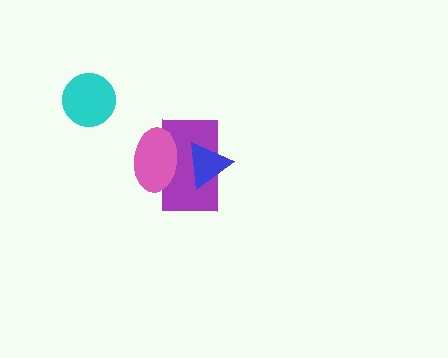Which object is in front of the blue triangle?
The pink ellipse is in front of the blue triangle.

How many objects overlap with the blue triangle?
2 objects overlap with the blue triangle.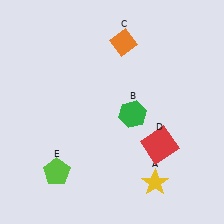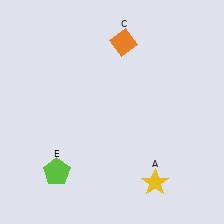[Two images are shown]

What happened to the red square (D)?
The red square (D) was removed in Image 2. It was in the bottom-right area of Image 1.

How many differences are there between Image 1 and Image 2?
There are 2 differences between the two images.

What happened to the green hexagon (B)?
The green hexagon (B) was removed in Image 2. It was in the bottom-right area of Image 1.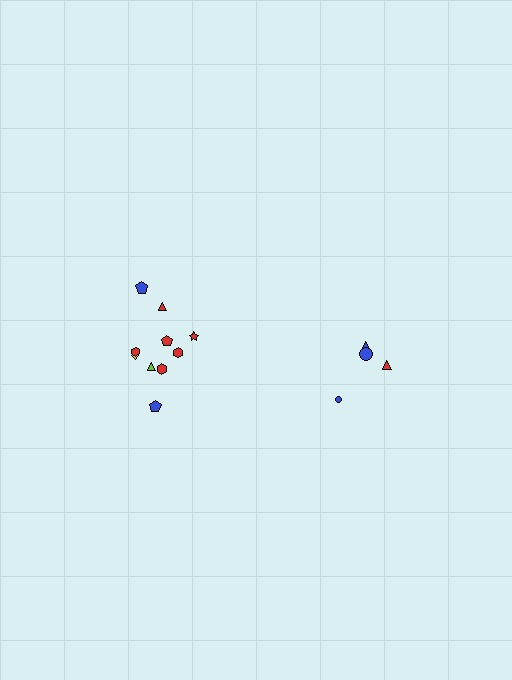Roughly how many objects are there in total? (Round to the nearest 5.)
Roughly 15 objects in total.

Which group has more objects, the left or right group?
The left group.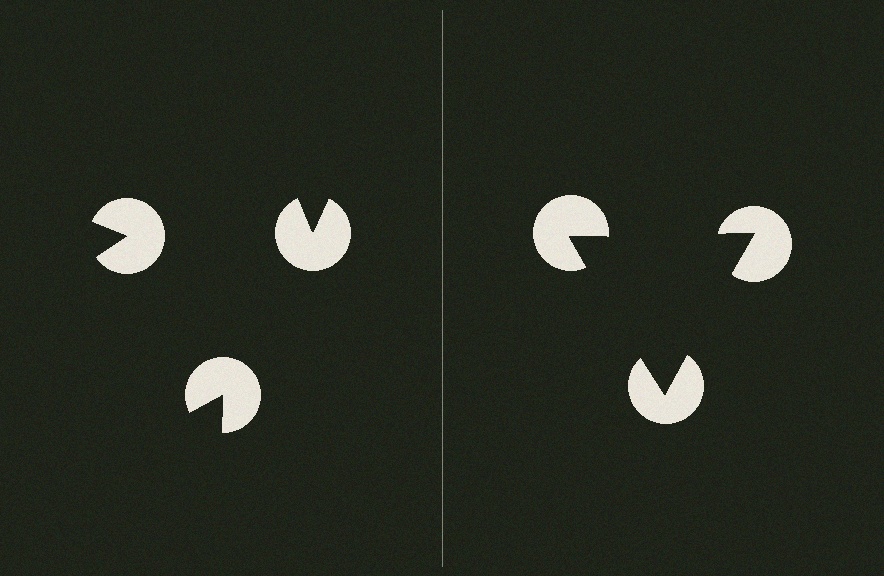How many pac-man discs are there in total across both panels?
6 — 3 on each side.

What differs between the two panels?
The pac-man discs are positioned identically on both sides; only the wedge orientations differ. On the right they align to a triangle; on the left they are misaligned.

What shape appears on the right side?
An illusory triangle.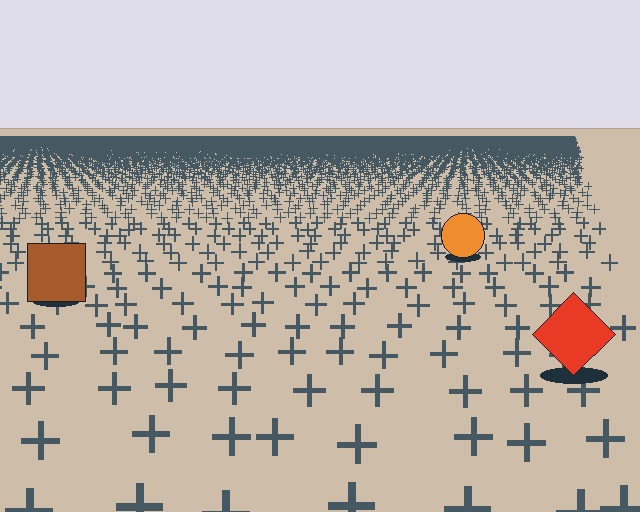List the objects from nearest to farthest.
From nearest to farthest: the red diamond, the brown square, the orange circle.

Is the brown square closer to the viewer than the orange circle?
Yes. The brown square is closer — you can tell from the texture gradient: the ground texture is coarser near it.